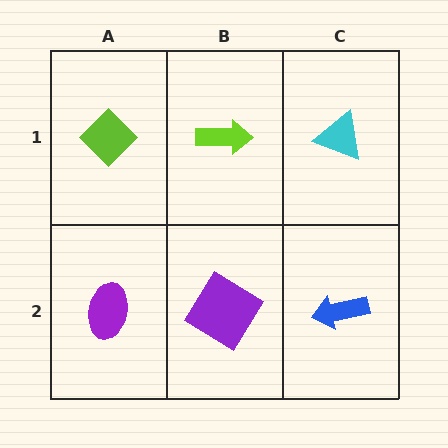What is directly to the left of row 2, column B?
A purple ellipse.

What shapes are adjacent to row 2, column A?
A lime diamond (row 1, column A), a purple diamond (row 2, column B).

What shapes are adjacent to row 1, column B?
A purple diamond (row 2, column B), a lime diamond (row 1, column A), a cyan triangle (row 1, column C).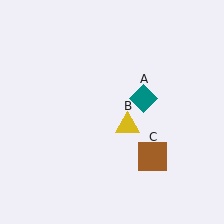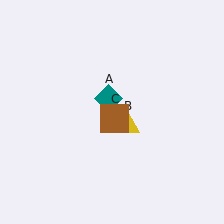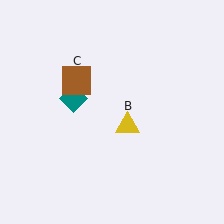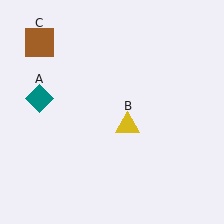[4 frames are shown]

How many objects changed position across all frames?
2 objects changed position: teal diamond (object A), brown square (object C).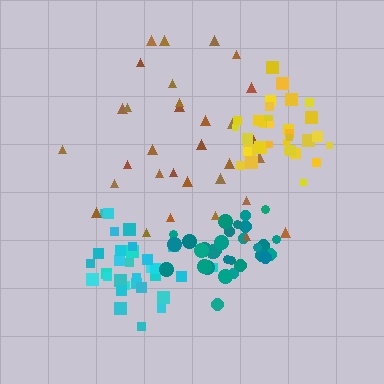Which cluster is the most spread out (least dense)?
Brown.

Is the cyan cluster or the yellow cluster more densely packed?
Yellow.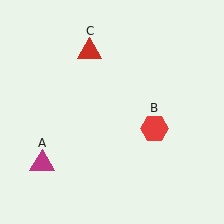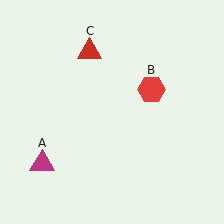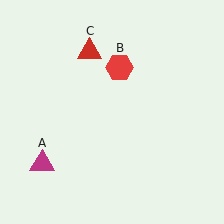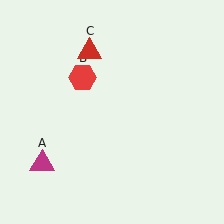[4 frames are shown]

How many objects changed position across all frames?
1 object changed position: red hexagon (object B).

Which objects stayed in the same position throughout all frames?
Magenta triangle (object A) and red triangle (object C) remained stationary.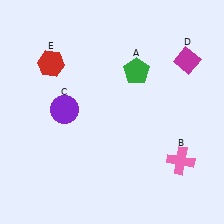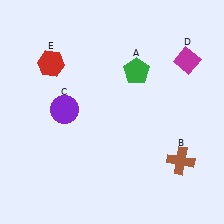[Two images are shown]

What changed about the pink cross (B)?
In Image 1, B is pink. In Image 2, it changed to brown.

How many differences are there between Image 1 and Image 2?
There is 1 difference between the two images.